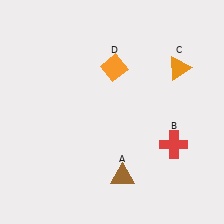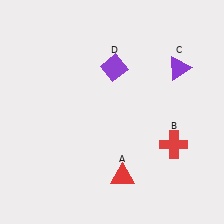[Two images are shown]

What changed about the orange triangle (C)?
In Image 1, C is orange. In Image 2, it changed to purple.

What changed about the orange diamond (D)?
In Image 1, D is orange. In Image 2, it changed to purple.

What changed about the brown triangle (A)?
In Image 1, A is brown. In Image 2, it changed to red.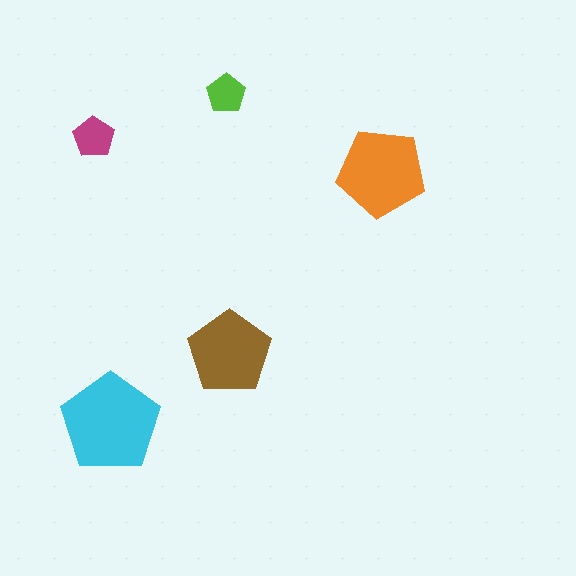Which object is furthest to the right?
The orange pentagon is rightmost.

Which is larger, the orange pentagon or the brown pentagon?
The orange one.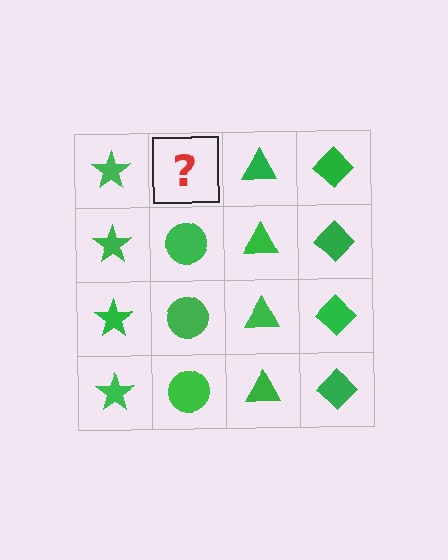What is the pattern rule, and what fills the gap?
The rule is that each column has a consistent shape. The gap should be filled with a green circle.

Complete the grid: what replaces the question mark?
The question mark should be replaced with a green circle.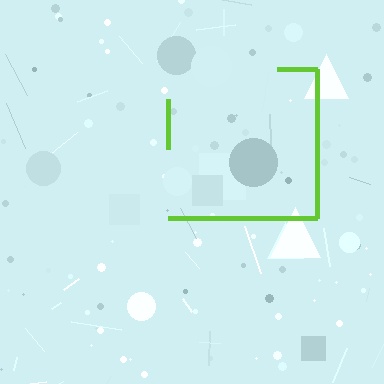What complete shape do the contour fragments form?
The contour fragments form a square.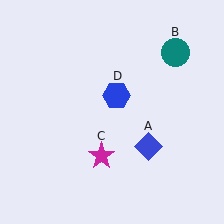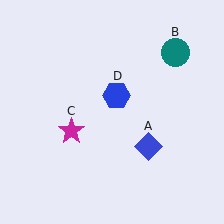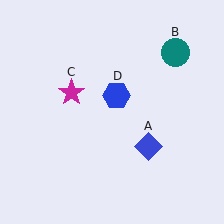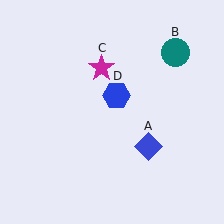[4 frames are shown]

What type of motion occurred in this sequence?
The magenta star (object C) rotated clockwise around the center of the scene.